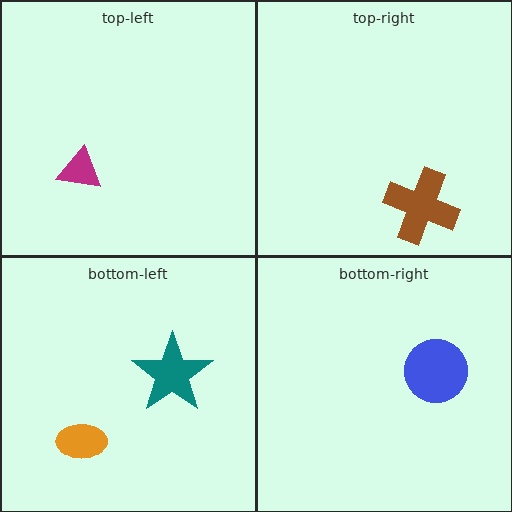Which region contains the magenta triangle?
The top-left region.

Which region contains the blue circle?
The bottom-right region.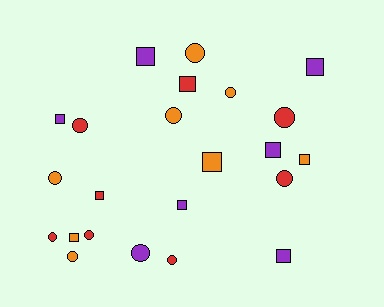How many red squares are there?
There are 2 red squares.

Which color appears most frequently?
Orange, with 8 objects.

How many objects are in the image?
There are 23 objects.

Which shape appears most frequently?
Circle, with 12 objects.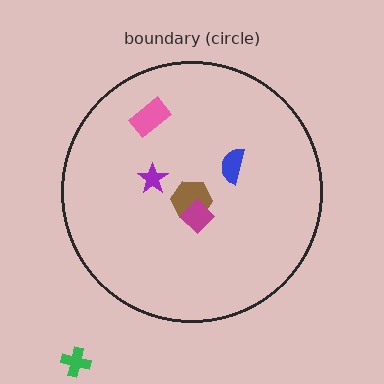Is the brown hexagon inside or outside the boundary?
Inside.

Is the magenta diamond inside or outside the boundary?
Inside.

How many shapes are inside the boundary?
5 inside, 1 outside.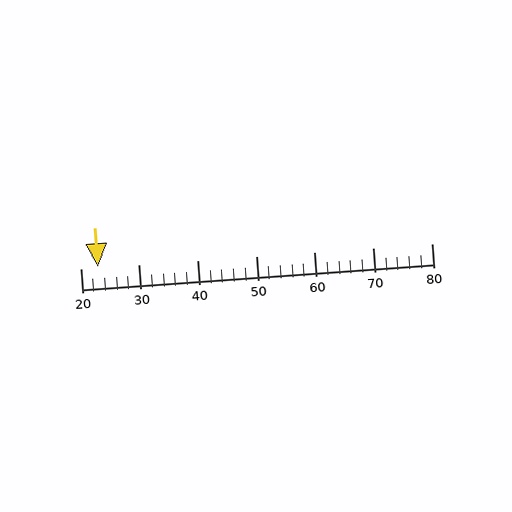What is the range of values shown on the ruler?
The ruler shows values from 20 to 80.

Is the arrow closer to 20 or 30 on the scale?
The arrow is closer to 20.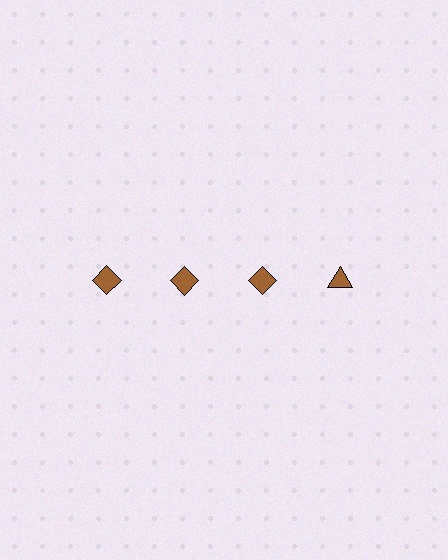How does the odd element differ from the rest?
It has a different shape: triangle instead of diamond.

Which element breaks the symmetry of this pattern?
The brown triangle in the top row, second from right column breaks the symmetry. All other shapes are brown diamonds.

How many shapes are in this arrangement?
There are 4 shapes arranged in a grid pattern.